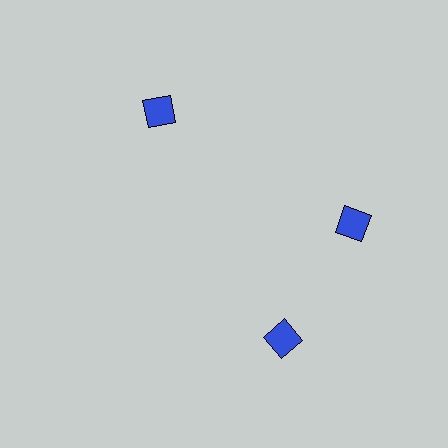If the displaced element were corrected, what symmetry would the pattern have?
It would have 3-fold rotational symmetry — the pattern would map onto itself every 120 degrees.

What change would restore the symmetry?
The symmetry would be restored by rotating it back into even spacing with its neighbors so that all 3 diamonds sit at equal angles and equal distance from the center.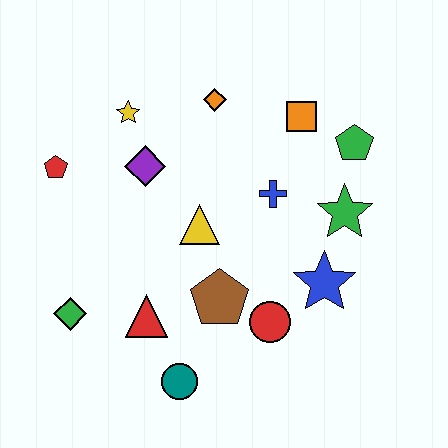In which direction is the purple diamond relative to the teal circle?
The purple diamond is above the teal circle.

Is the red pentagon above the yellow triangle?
Yes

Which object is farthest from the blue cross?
The green diamond is farthest from the blue cross.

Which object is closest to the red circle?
The brown pentagon is closest to the red circle.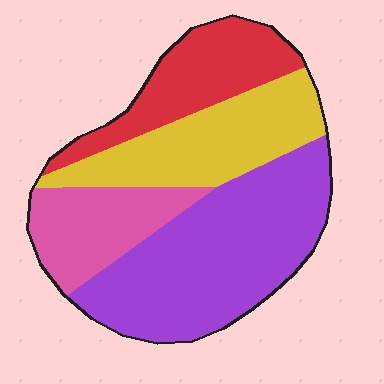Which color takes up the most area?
Purple, at roughly 40%.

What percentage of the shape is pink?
Pink covers 17% of the shape.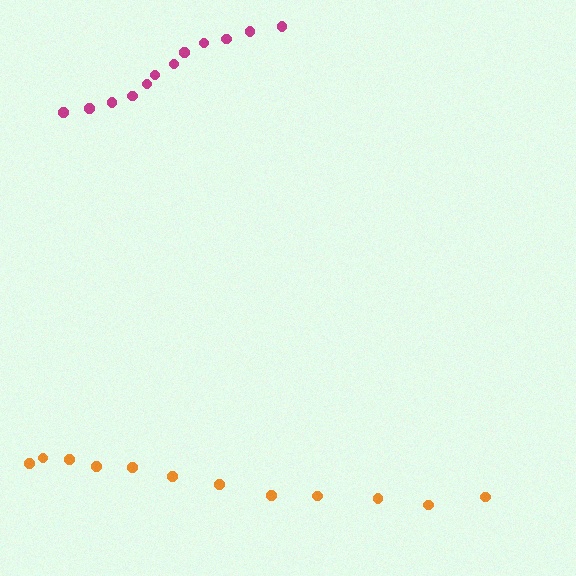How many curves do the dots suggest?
There are 2 distinct paths.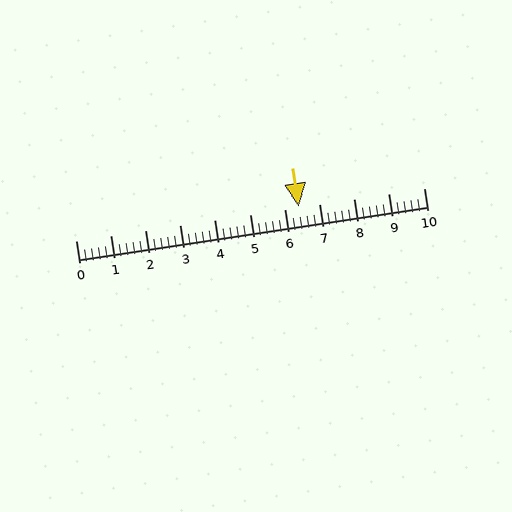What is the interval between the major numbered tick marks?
The major tick marks are spaced 1 units apart.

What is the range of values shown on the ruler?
The ruler shows values from 0 to 10.